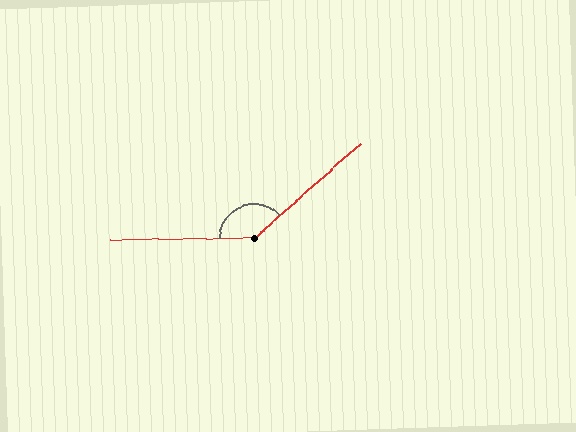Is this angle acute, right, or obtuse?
It is obtuse.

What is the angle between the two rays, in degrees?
Approximately 139 degrees.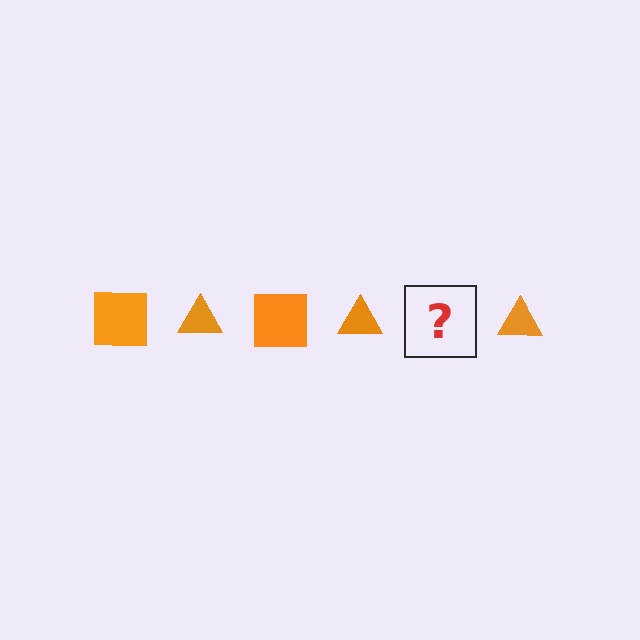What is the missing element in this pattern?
The missing element is an orange square.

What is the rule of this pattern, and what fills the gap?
The rule is that the pattern cycles through square, triangle shapes in orange. The gap should be filled with an orange square.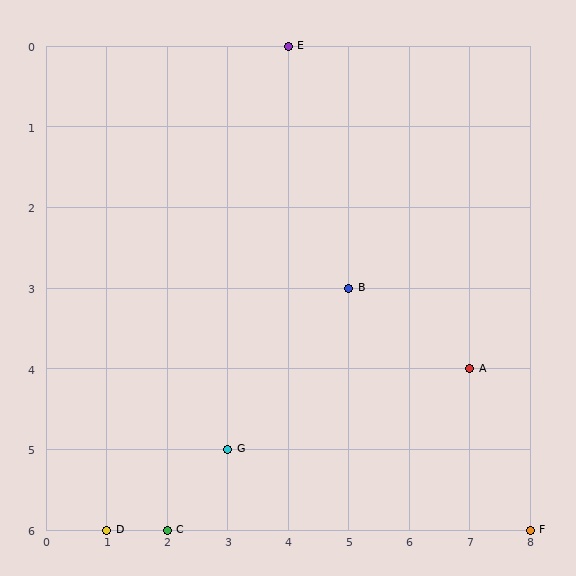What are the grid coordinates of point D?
Point D is at grid coordinates (1, 6).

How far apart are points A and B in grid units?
Points A and B are 2 columns and 1 row apart (about 2.2 grid units diagonally).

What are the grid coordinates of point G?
Point G is at grid coordinates (3, 5).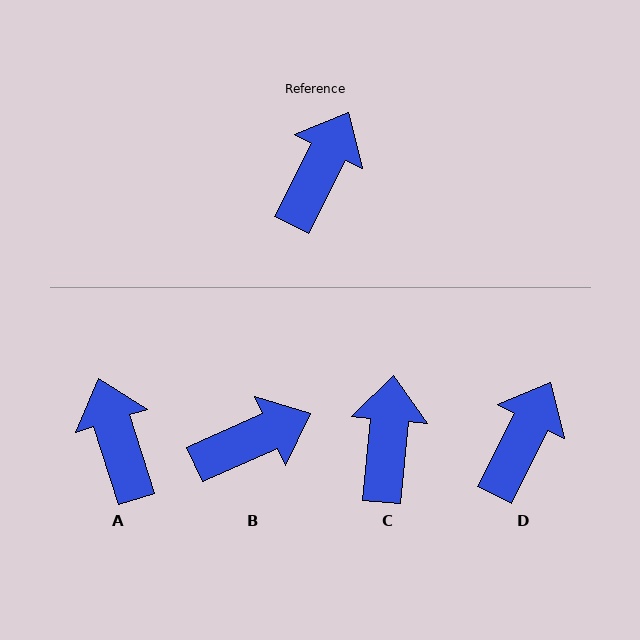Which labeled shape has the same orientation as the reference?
D.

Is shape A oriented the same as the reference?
No, it is off by about 44 degrees.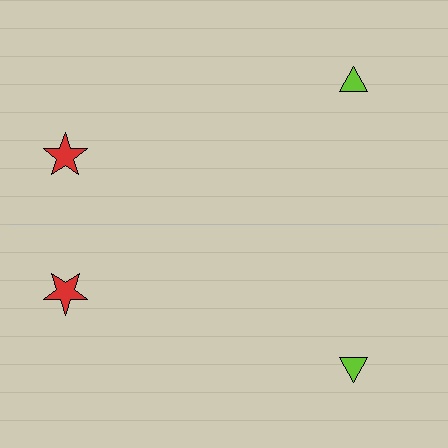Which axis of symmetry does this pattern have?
The pattern has a horizontal axis of symmetry running through the center of the image.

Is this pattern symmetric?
Yes, this pattern has bilateral (reflection) symmetry.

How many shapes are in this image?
There are 4 shapes in this image.